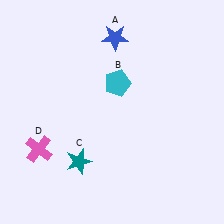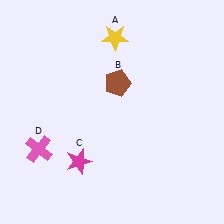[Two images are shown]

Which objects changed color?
A changed from blue to yellow. B changed from cyan to brown. C changed from teal to magenta.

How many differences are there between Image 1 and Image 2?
There are 3 differences between the two images.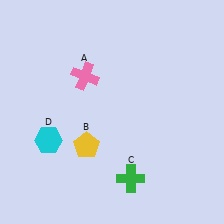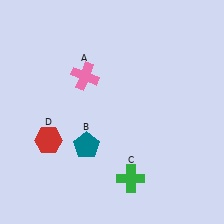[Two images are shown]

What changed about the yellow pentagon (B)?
In Image 1, B is yellow. In Image 2, it changed to teal.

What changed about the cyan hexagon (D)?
In Image 1, D is cyan. In Image 2, it changed to red.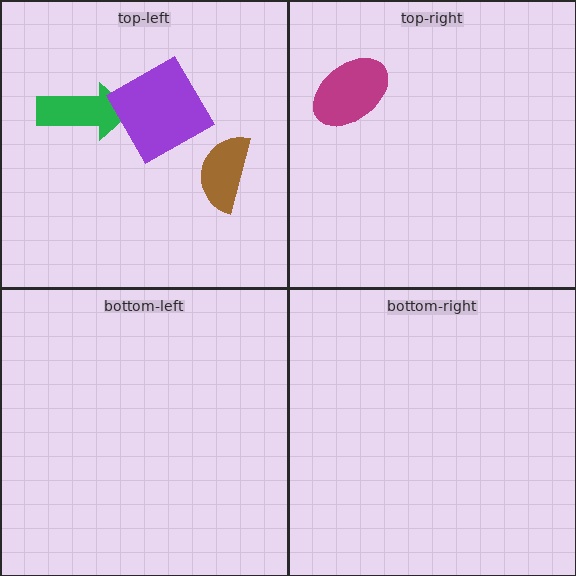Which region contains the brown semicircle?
The top-left region.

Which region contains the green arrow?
The top-left region.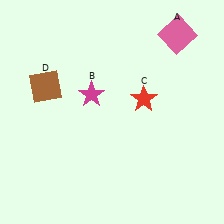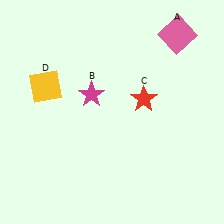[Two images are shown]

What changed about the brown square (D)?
In Image 1, D is brown. In Image 2, it changed to yellow.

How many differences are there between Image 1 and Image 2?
There is 1 difference between the two images.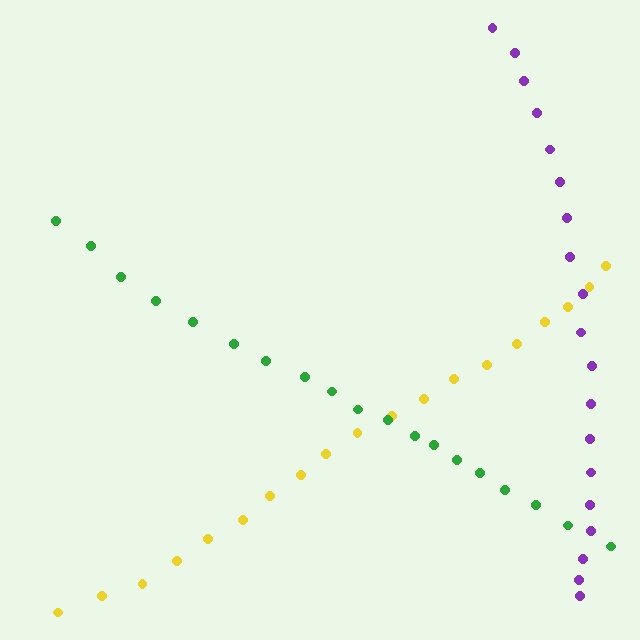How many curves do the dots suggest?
There are 3 distinct paths.